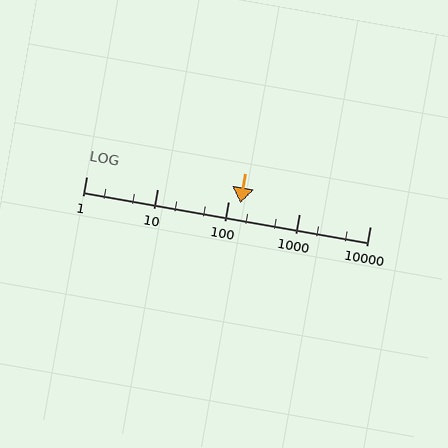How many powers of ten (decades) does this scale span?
The scale spans 4 decades, from 1 to 10000.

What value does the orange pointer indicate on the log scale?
The pointer indicates approximately 150.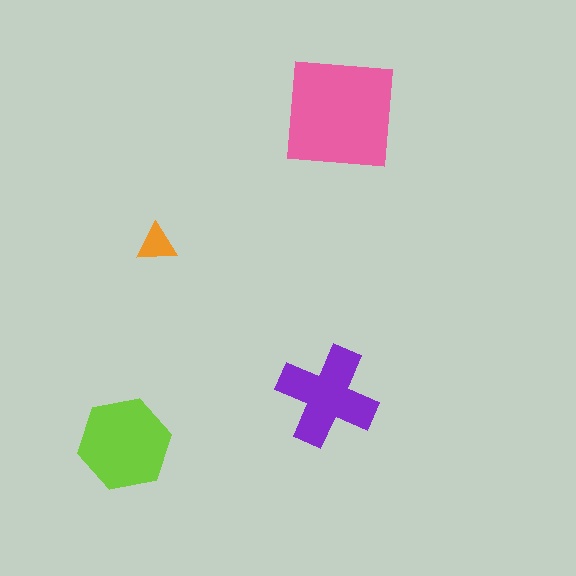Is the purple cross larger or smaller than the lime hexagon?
Smaller.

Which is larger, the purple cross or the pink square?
The pink square.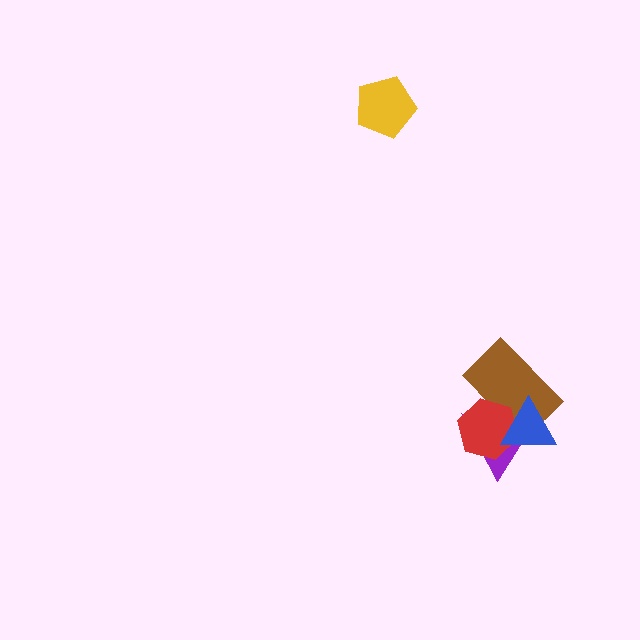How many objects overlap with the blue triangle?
3 objects overlap with the blue triangle.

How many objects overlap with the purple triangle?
3 objects overlap with the purple triangle.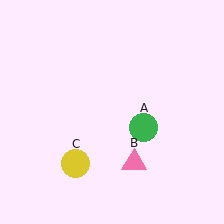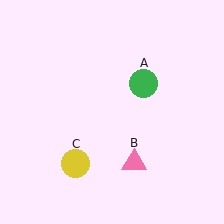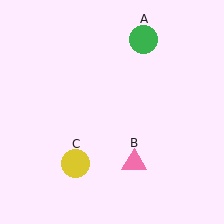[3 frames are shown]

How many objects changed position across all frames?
1 object changed position: green circle (object A).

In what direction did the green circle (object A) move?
The green circle (object A) moved up.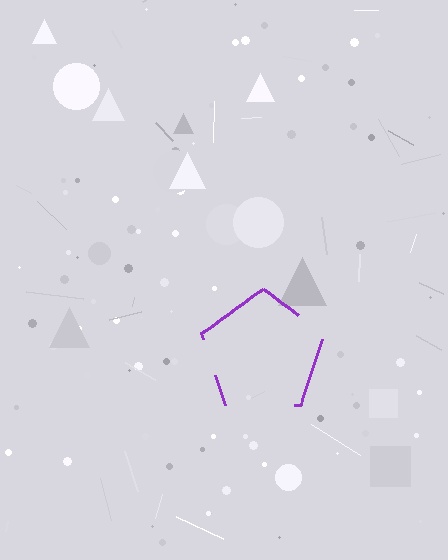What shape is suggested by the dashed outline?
The dashed outline suggests a pentagon.